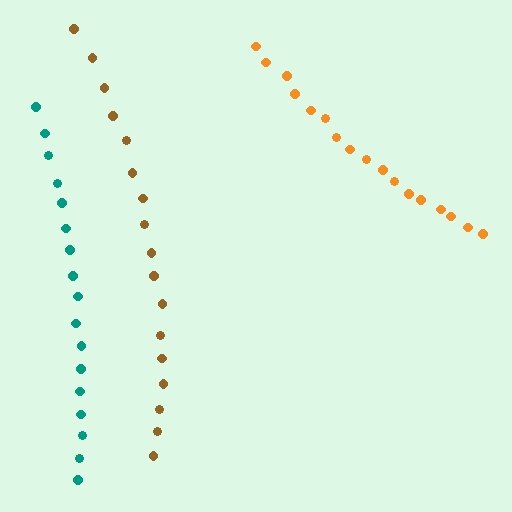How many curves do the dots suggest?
There are 3 distinct paths.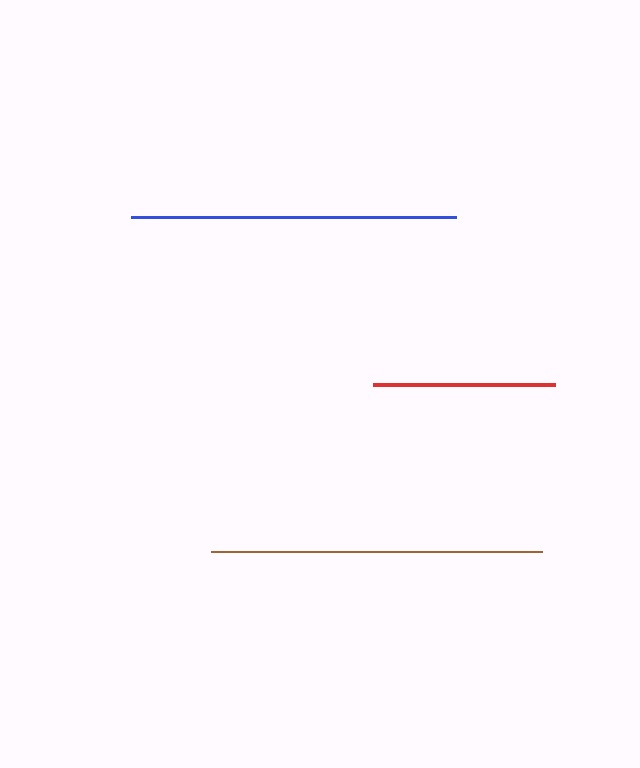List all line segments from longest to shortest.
From longest to shortest: brown, blue, red.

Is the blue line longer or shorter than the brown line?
The brown line is longer than the blue line.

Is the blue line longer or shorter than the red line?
The blue line is longer than the red line.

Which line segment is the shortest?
The red line is the shortest at approximately 182 pixels.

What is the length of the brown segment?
The brown segment is approximately 332 pixels long.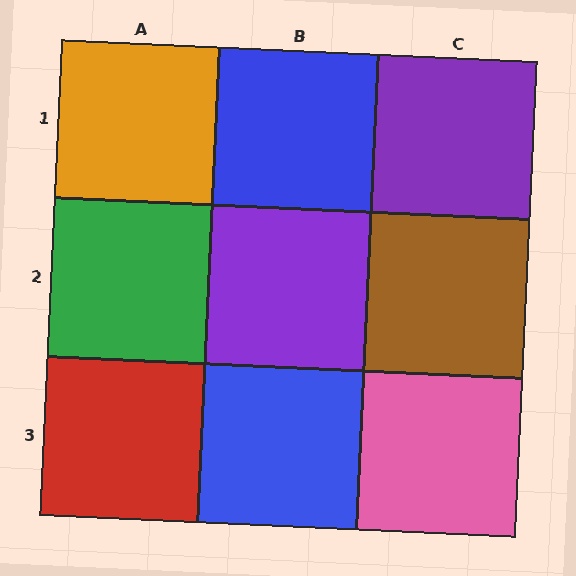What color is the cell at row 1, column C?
Purple.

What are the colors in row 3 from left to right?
Red, blue, pink.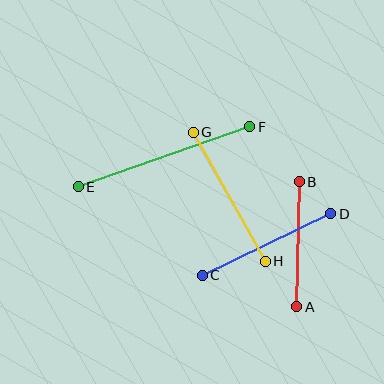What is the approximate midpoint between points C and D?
The midpoint is at approximately (267, 244) pixels.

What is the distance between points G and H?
The distance is approximately 148 pixels.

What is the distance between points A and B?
The distance is approximately 125 pixels.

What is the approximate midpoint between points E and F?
The midpoint is at approximately (164, 157) pixels.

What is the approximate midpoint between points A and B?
The midpoint is at approximately (298, 244) pixels.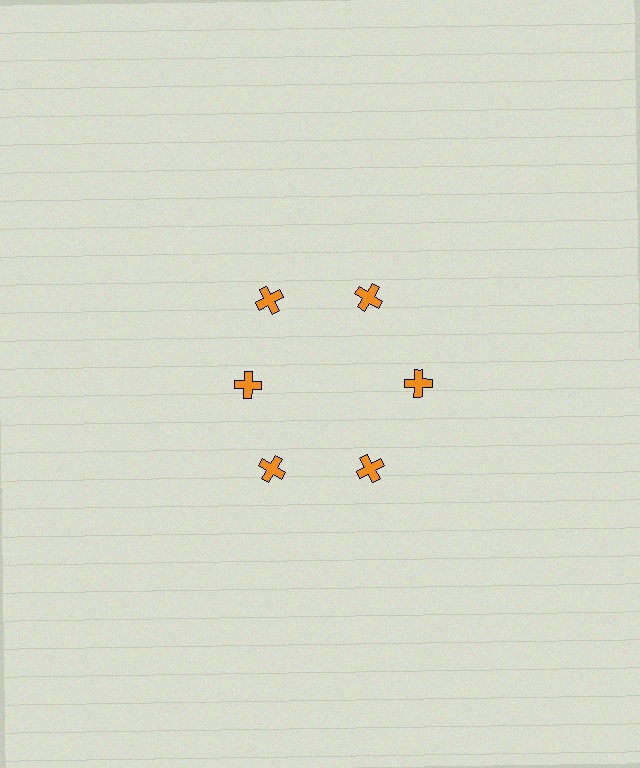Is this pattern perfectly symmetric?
No. The 6 orange crosses are arranged in a ring, but one element near the 9 o'clock position is pulled inward toward the center, breaking the 6-fold rotational symmetry.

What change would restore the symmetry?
The symmetry would be restored by moving it outward, back onto the ring so that all 6 crosses sit at equal angles and equal distance from the center.